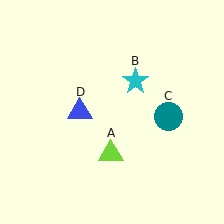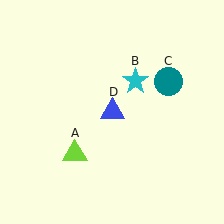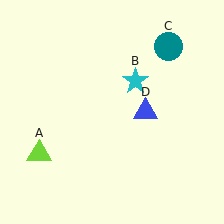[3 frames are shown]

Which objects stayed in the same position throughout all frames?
Cyan star (object B) remained stationary.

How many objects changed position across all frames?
3 objects changed position: lime triangle (object A), teal circle (object C), blue triangle (object D).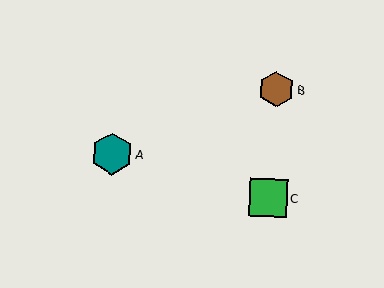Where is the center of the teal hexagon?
The center of the teal hexagon is at (112, 154).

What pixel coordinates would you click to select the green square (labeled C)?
Click at (268, 198) to select the green square C.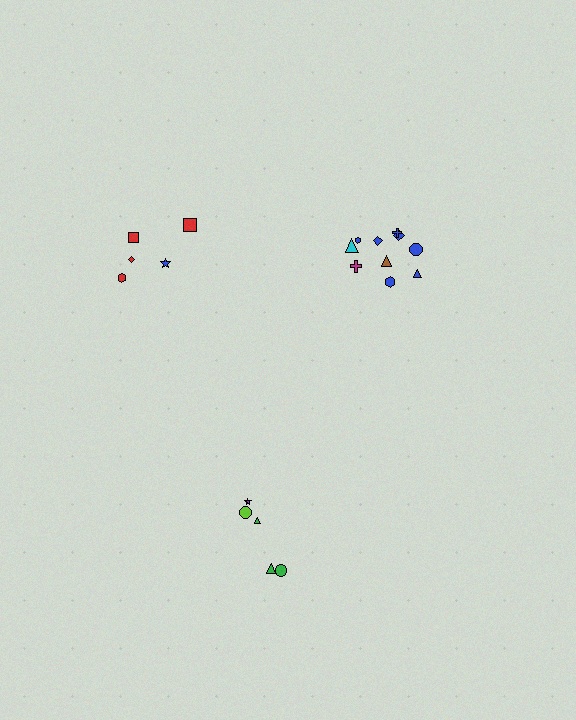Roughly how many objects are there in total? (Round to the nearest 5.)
Roughly 20 objects in total.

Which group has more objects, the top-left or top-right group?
The top-right group.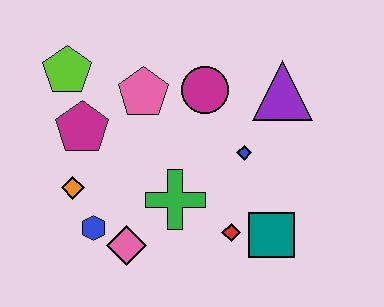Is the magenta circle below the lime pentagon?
Yes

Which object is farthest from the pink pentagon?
The teal square is farthest from the pink pentagon.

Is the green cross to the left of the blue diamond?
Yes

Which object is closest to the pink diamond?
The blue hexagon is closest to the pink diamond.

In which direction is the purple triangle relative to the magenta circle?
The purple triangle is to the right of the magenta circle.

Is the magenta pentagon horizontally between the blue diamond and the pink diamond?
No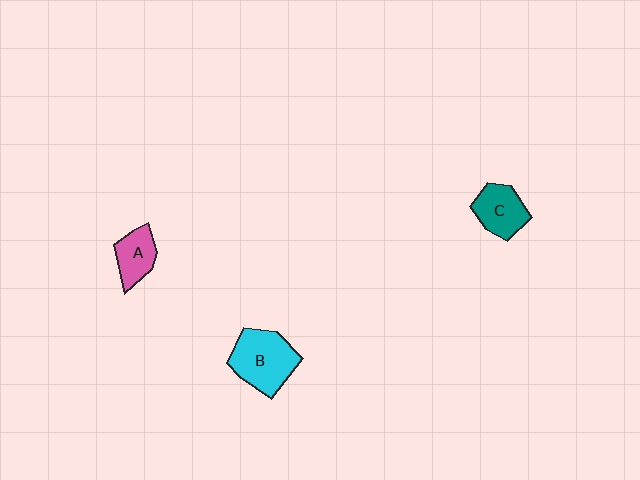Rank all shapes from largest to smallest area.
From largest to smallest: B (cyan), C (teal), A (pink).